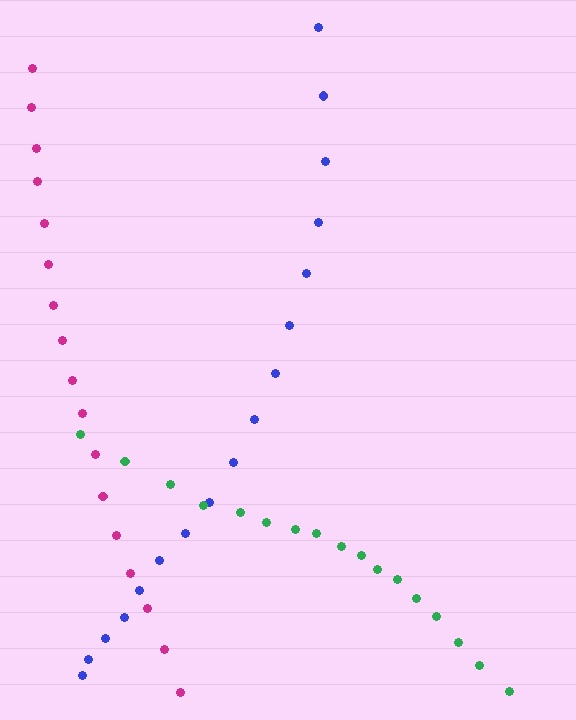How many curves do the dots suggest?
There are 3 distinct paths.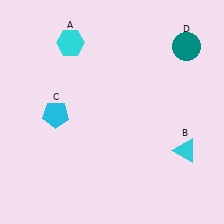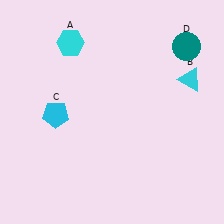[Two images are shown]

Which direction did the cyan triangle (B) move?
The cyan triangle (B) moved up.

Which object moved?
The cyan triangle (B) moved up.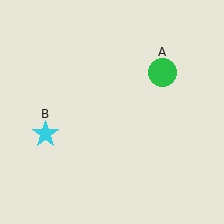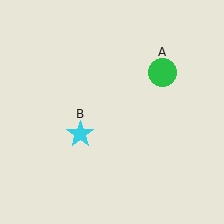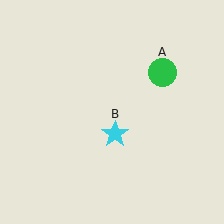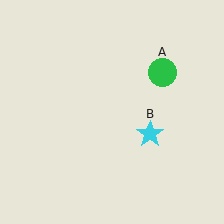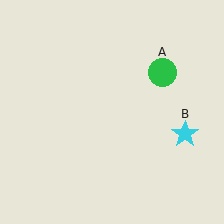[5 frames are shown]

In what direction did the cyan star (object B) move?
The cyan star (object B) moved right.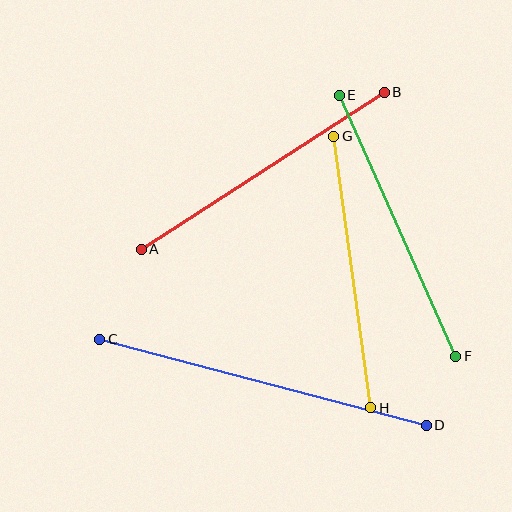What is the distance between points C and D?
The distance is approximately 338 pixels.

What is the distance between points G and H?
The distance is approximately 274 pixels.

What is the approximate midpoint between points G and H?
The midpoint is at approximately (352, 272) pixels.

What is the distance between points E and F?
The distance is approximately 286 pixels.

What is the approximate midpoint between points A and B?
The midpoint is at approximately (263, 171) pixels.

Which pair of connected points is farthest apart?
Points C and D are farthest apart.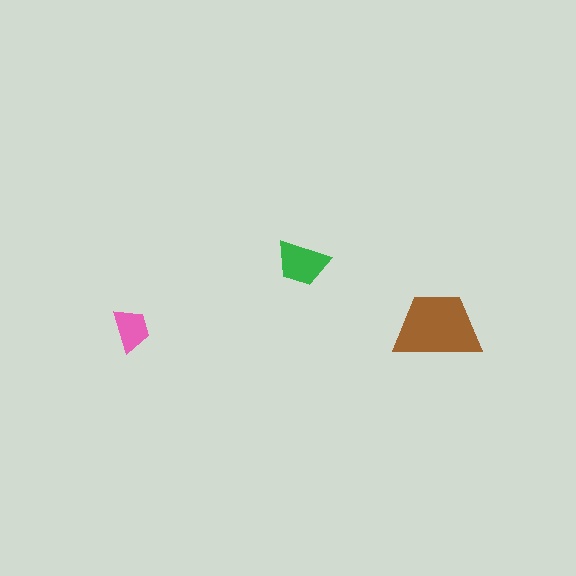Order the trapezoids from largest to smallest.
the brown one, the green one, the pink one.